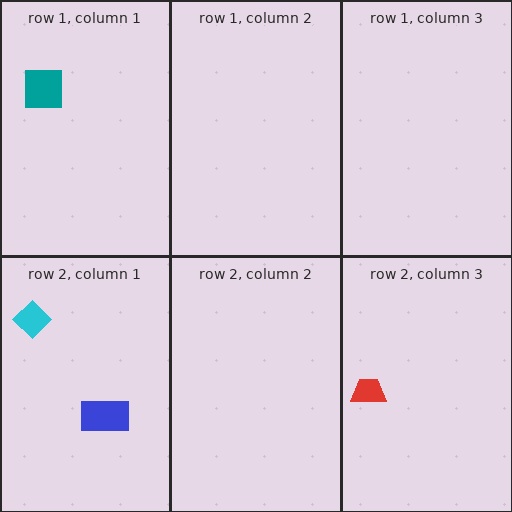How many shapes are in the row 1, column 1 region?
1.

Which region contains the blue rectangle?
The row 2, column 1 region.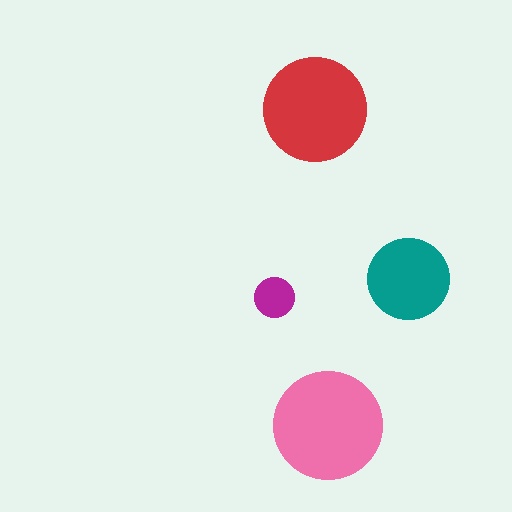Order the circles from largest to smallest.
the pink one, the red one, the teal one, the magenta one.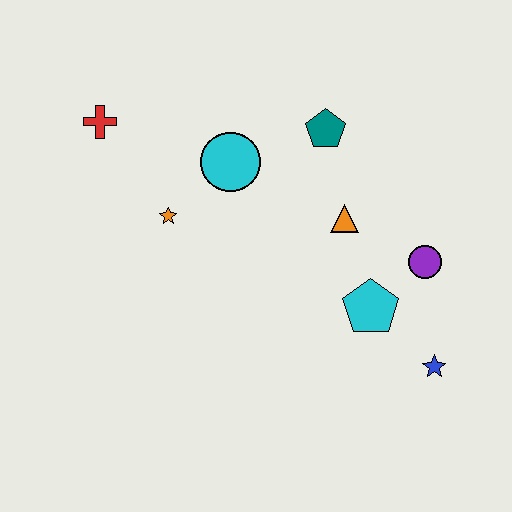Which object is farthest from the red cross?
The blue star is farthest from the red cross.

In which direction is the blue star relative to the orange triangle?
The blue star is below the orange triangle.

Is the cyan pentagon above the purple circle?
No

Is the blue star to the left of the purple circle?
No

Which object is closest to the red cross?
The orange star is closest to the red cross.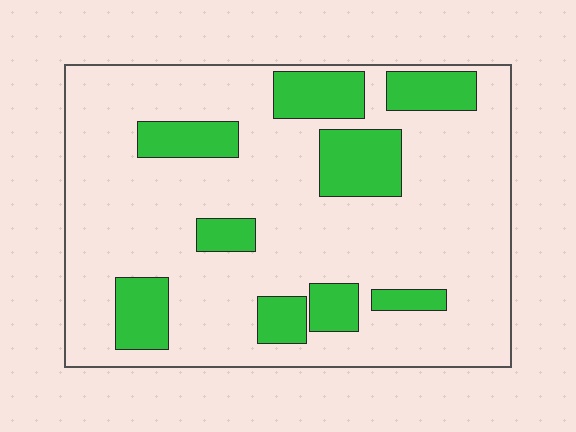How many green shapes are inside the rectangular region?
9.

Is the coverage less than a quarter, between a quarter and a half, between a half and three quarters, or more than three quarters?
Less than a quarter.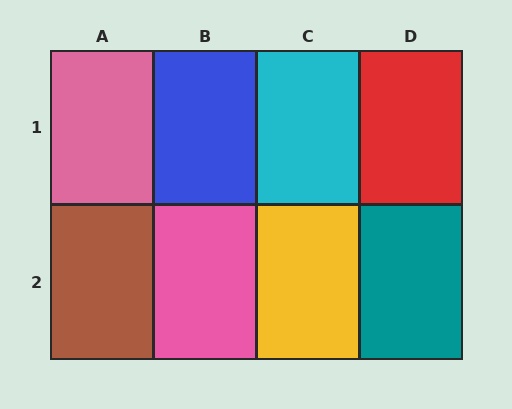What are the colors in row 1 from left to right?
Pink, blue, cyan, red.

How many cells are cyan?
1 cell is cyan.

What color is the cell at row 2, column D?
Teal.